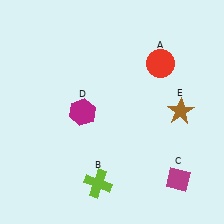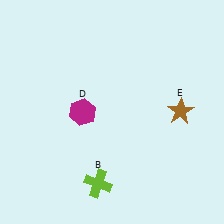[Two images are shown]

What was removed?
The red circle (A), the magenta diamond (C) were removed in Image 2.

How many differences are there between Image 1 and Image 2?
There are 2 differences between the two images.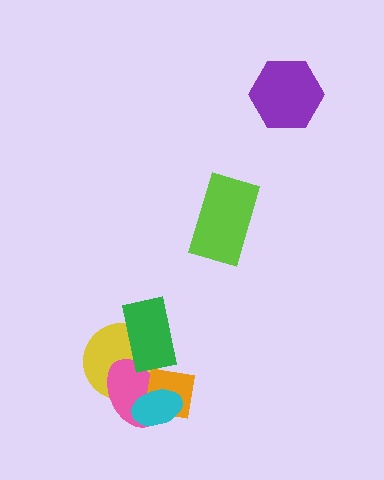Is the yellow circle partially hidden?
Yes, it is partially covered by another shape.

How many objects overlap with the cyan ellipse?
2 objects overlap with the cyan ellipse.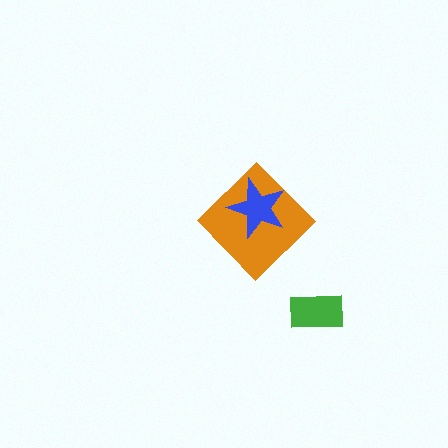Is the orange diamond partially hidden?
Yes, it is partially covered by another shape.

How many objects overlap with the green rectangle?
0 objects overlap with the green rectangle.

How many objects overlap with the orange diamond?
1 object overlaps with the orange diamond.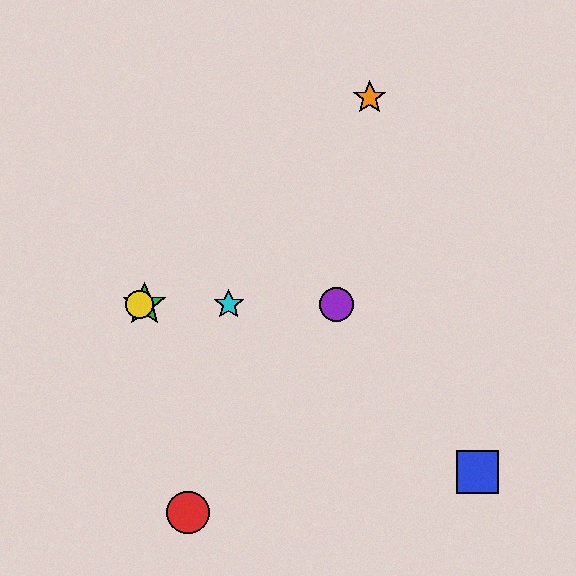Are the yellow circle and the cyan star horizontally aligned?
Yes, both are at y≈305.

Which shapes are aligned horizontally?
The green star, the yellow circle, the purple circle, the cyan star are aligned horizontally.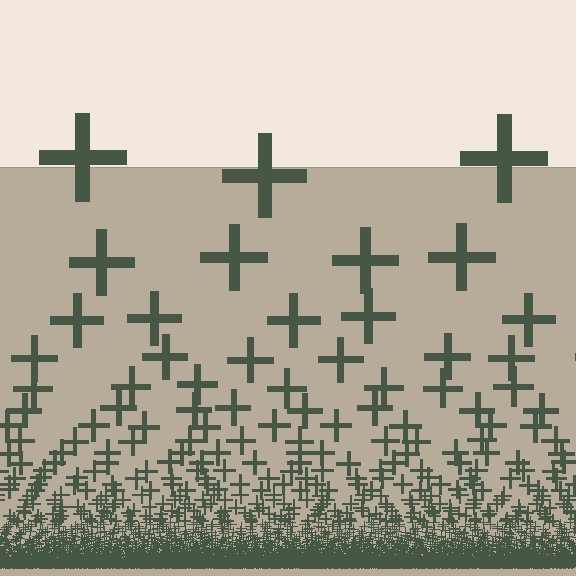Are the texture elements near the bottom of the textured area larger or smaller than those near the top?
Smaller. The gradient is inverted — elements near the bottom are smaller and denser.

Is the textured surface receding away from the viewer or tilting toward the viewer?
The surface appears to tilt toward the viewer. Texture elements get larger and sparser toward the top.